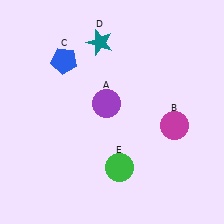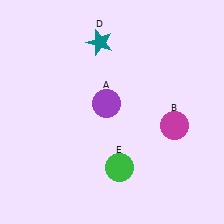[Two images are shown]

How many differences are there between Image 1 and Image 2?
There is 1 difference between the two images.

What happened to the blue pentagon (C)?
The blue pentagon (C) was removed in Image 2. It was in the top-left area of Image 1.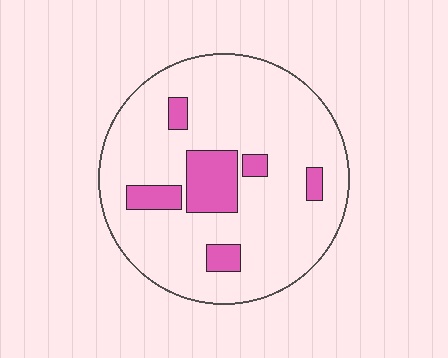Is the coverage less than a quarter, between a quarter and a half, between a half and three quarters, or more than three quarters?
Less than a quarter.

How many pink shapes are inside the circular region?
6.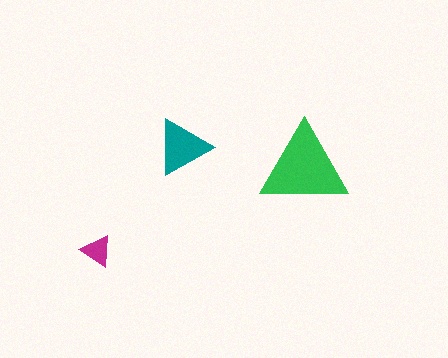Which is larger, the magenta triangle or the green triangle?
The green one.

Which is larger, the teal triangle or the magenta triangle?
The teal one.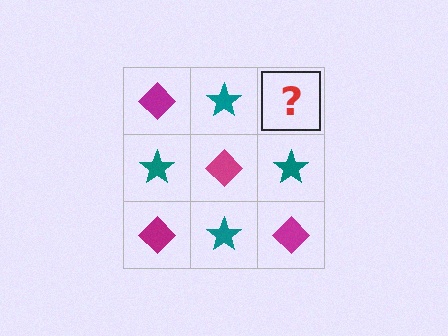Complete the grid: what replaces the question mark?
The question mark should be replaced with a magenta diamond.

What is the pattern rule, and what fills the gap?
The rule is that it alternates magenta diamond and teal star in a checkerboard pattern. The gap should be filled with a magenta diamond.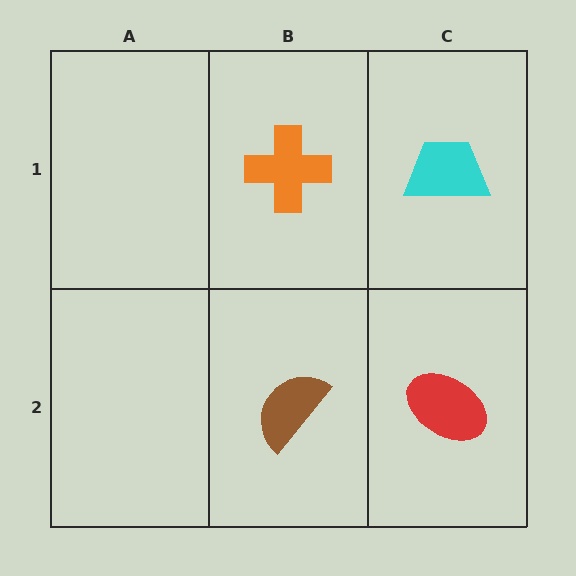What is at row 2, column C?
A red ellipse.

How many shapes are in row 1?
2 shapes.